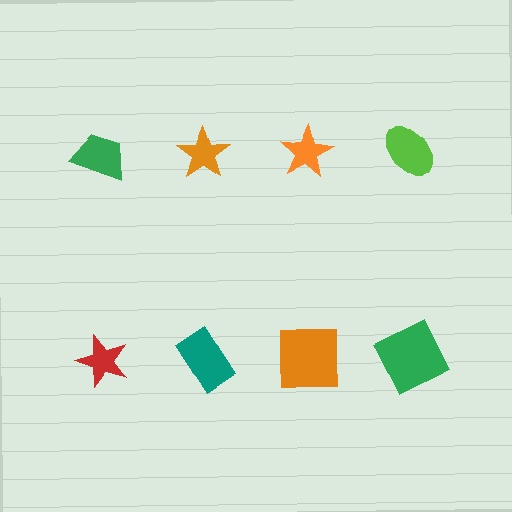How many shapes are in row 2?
4 shapes.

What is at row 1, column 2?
An orange star.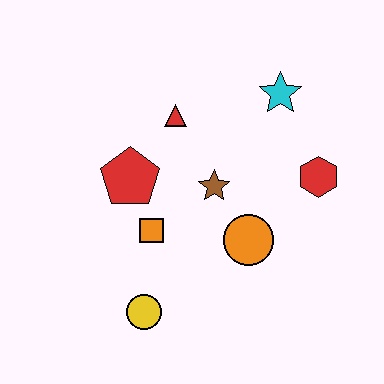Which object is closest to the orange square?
The red pentagon is closest to the orange square.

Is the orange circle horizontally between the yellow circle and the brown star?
No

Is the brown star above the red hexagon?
No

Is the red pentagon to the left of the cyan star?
Yes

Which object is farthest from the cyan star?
The yellow circle is farthest from the cyan star.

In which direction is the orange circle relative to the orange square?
The orange circle is to the right of the orange square.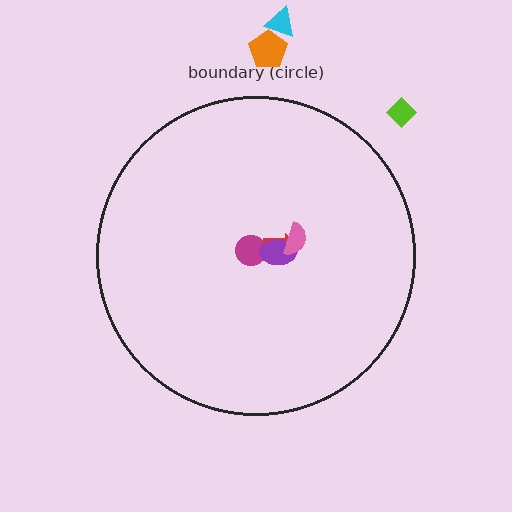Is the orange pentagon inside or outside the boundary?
Outside.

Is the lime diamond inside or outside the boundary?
Outside.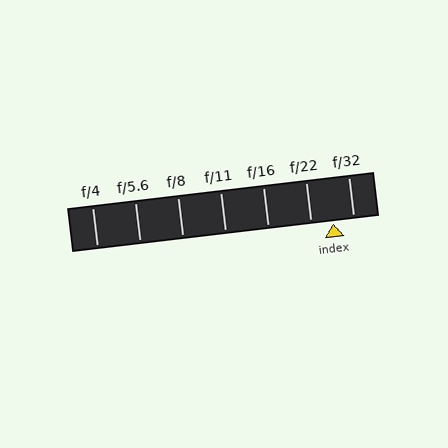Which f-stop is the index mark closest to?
The index mark is closest to f/32.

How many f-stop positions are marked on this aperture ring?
There are 7 f-stop positions marked.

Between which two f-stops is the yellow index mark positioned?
The index mark is between f/22 and f/32.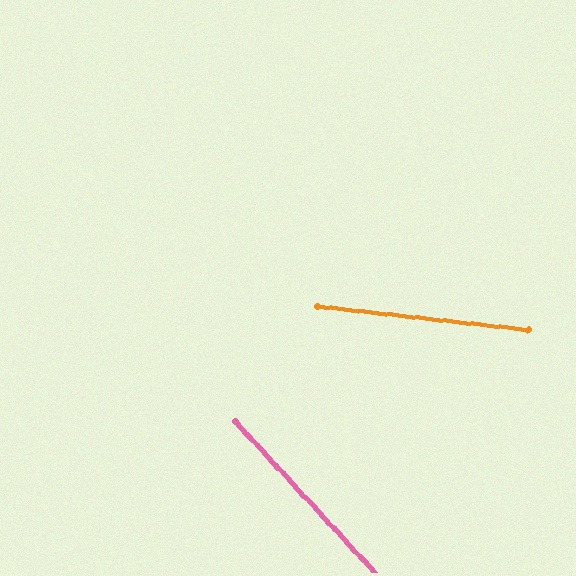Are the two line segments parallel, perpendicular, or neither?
Neither parallel nor perpendicular — they differ by about 41°.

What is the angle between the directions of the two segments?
Approximately 41 degrees.